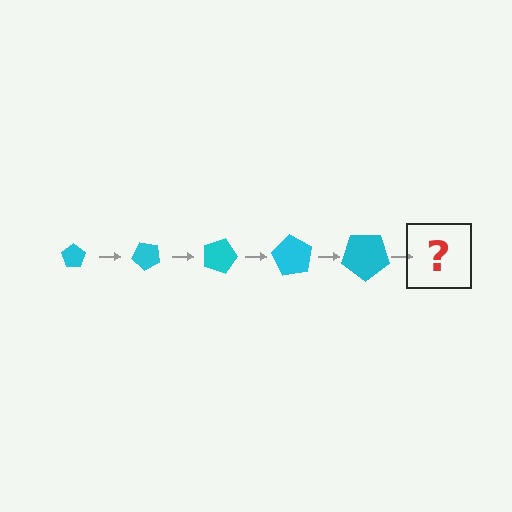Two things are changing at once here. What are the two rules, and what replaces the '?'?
The two rules are that the pentagon grows larger each step and it rotates 45 degrees each step. The '?' should be a pentagon, larger than the previous one and rotated 225 degrees from the start.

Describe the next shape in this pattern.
It should be a pentagon, larger than the previous one and rotated 225 degrees from the start.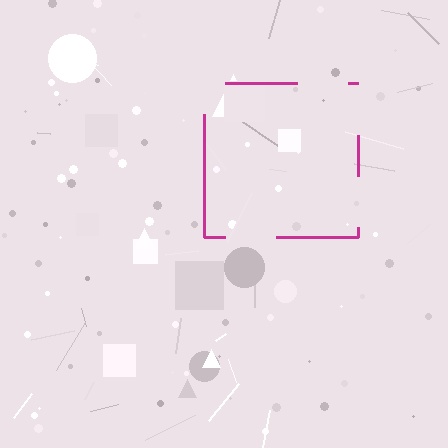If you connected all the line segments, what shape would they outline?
They would outline a square.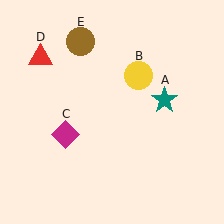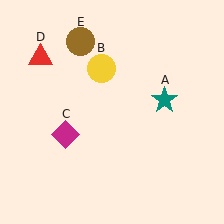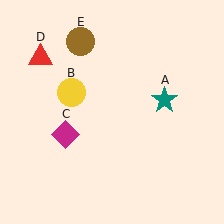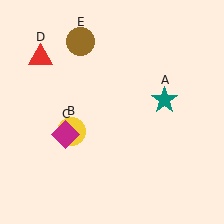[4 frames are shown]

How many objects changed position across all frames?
1 object changed position: yellow circle (object B).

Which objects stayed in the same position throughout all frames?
Teal star (object A) and magenta diamond (object C) and red triangle (object D) and brown circle (object E) remained stationary.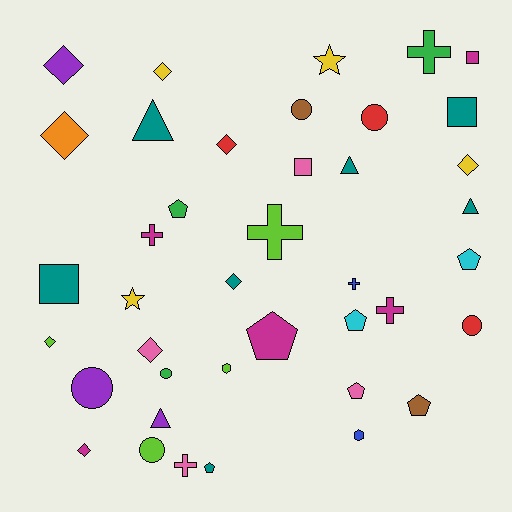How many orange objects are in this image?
There is 1 orange object.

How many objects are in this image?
There are 40 objects.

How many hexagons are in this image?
There are 2 hexagons.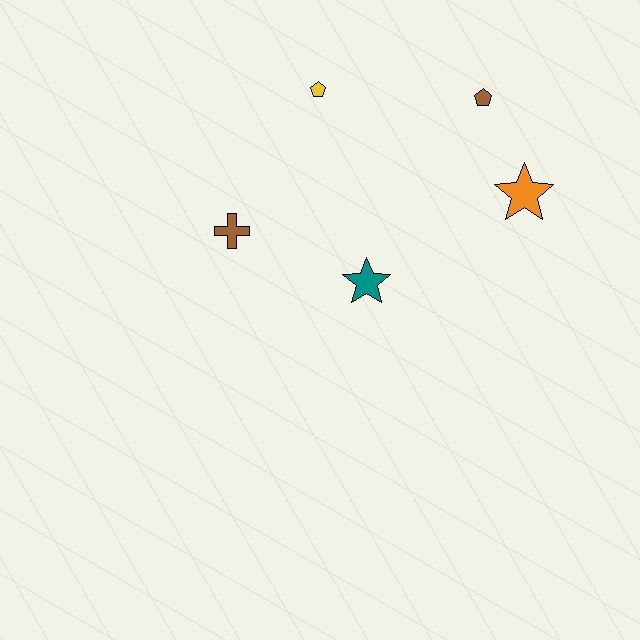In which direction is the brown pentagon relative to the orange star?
The brown pentagon is above the orange star.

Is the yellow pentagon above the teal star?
Yes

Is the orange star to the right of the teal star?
Yes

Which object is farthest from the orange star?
The brown cross is farthest from the orange star.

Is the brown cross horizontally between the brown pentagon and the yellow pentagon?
No